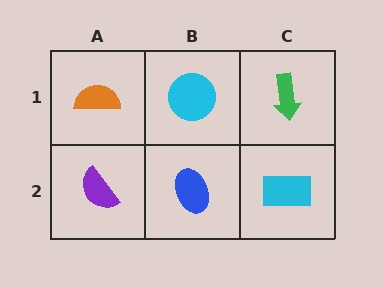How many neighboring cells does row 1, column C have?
2.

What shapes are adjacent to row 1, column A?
A purple semicircle (row 2, column A), a cyan circle (row 1, column B).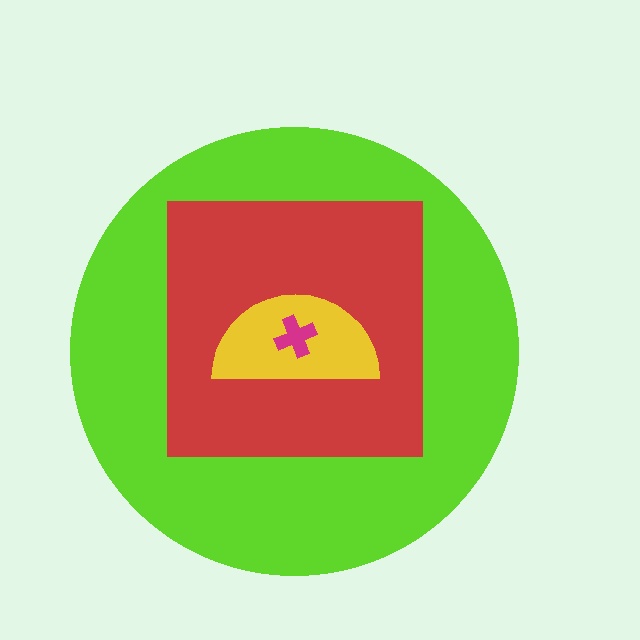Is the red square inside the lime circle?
Yes.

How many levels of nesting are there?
4.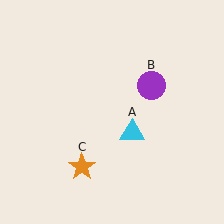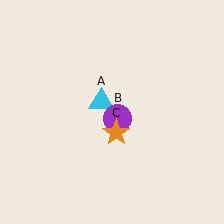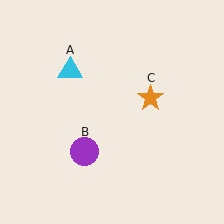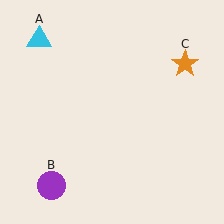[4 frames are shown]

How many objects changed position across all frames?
3 objects changed position: cyan triangle (object A), purple circle (object B), orange star (object C).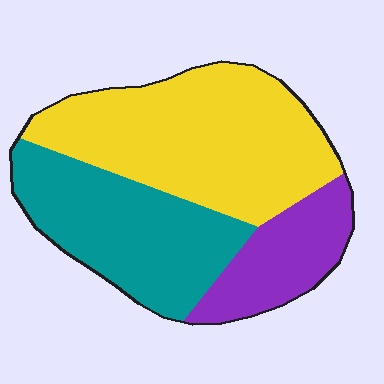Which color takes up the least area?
Purple, at roughly 20%.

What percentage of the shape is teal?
Teal takes up between a third and a half of the shape.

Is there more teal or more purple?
Teal.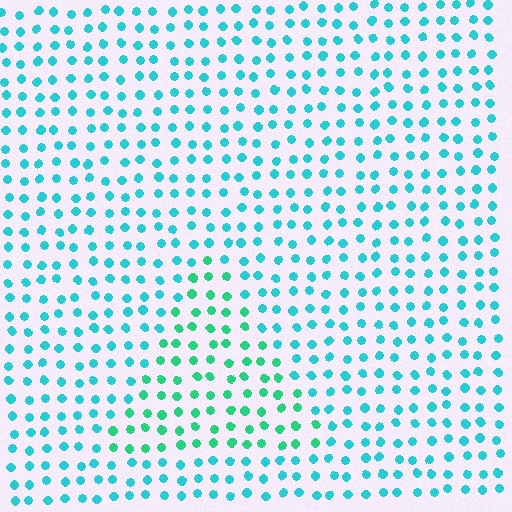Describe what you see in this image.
The image is filled with small cyan elements in a uniform arrangement. A triangle-shaped region is visible where the elements are tinted to a slightly different hue, forming a subtle color boundary.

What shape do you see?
I see a triangle.